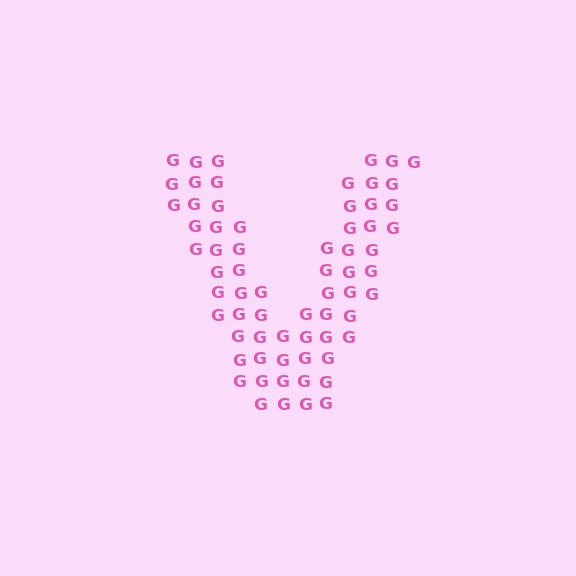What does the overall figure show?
The overall figure shows the letter V.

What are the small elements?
The small elements are letter G's.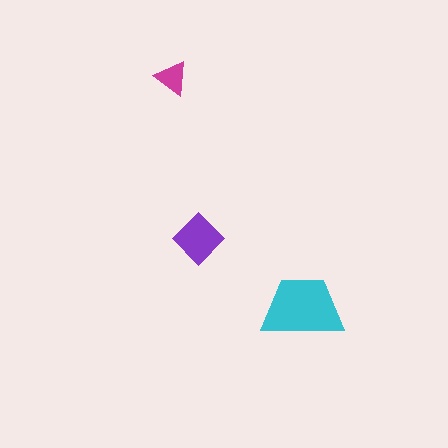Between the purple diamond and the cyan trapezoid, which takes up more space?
The cyan trapezoid.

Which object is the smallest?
The magenta triangle.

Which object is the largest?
The cyan trapezoid.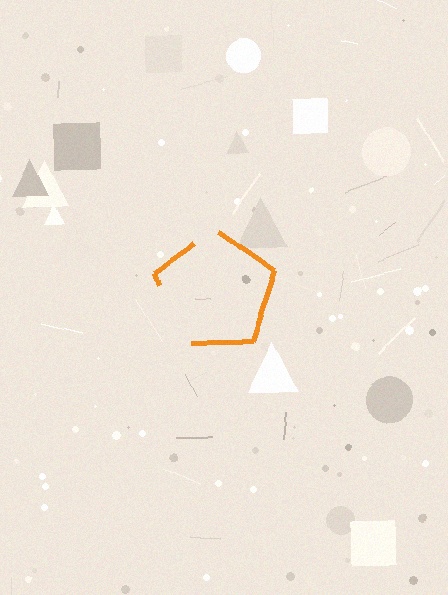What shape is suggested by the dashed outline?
The dashed outline suggests a pentagon.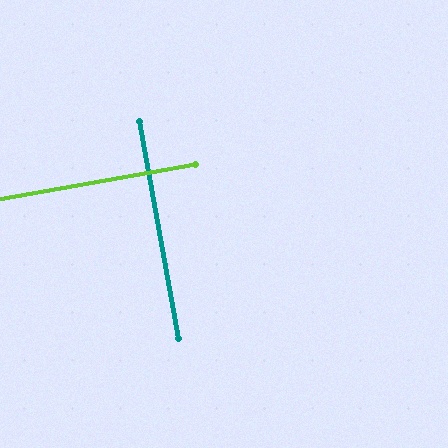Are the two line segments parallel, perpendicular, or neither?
Perpendicular — they meet at approximately 90°.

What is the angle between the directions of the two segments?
Approximately 90 degrees.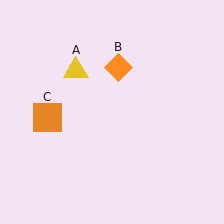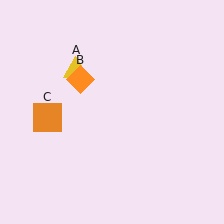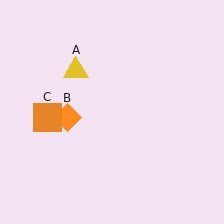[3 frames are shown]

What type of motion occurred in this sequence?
The orange diamond (object B) rotated counterclockwise around the center of the scene.